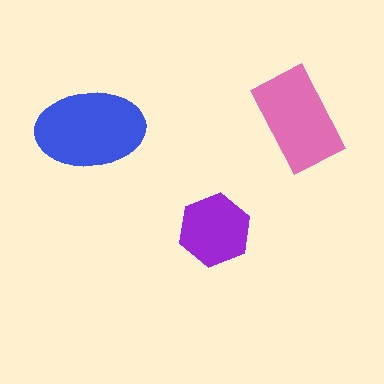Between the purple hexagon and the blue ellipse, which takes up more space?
The blue ellipse.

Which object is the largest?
The blue ellipse.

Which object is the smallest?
The purple hexagon.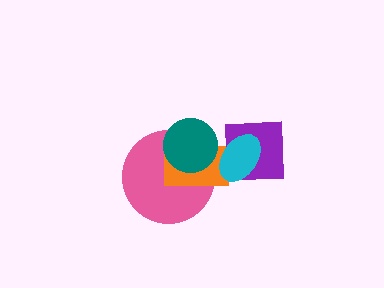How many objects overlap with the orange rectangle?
3 objects overlap with the orange rectangle.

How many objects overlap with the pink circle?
2 objects overlap with the pink circle.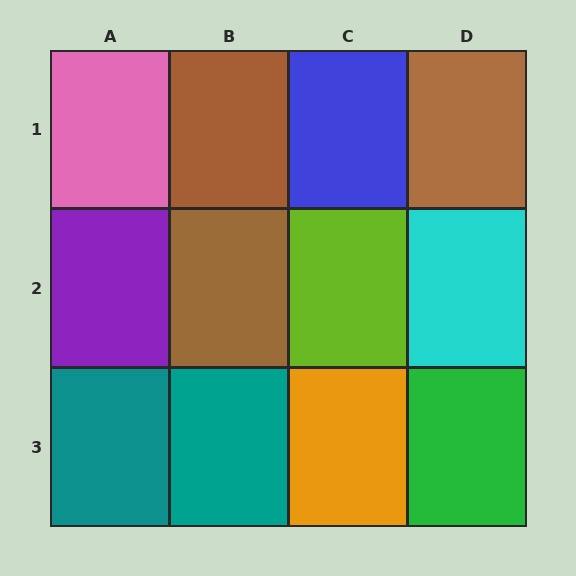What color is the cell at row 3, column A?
Teal.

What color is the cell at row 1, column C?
Blue.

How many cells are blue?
1 cell is blue.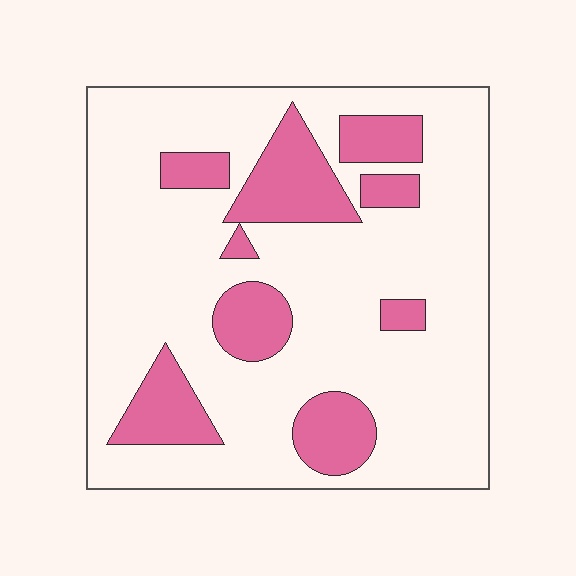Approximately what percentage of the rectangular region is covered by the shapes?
Approximately 20%.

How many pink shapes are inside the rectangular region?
9.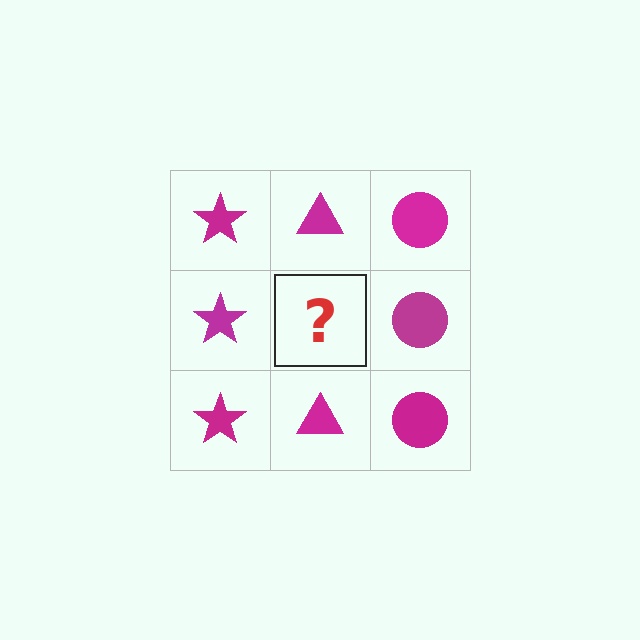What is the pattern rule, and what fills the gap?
The rule is that each column has a consistent shape. The gap should be filled with a magenta triangle.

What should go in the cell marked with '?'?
The missing cell should contain a magenta triangle.